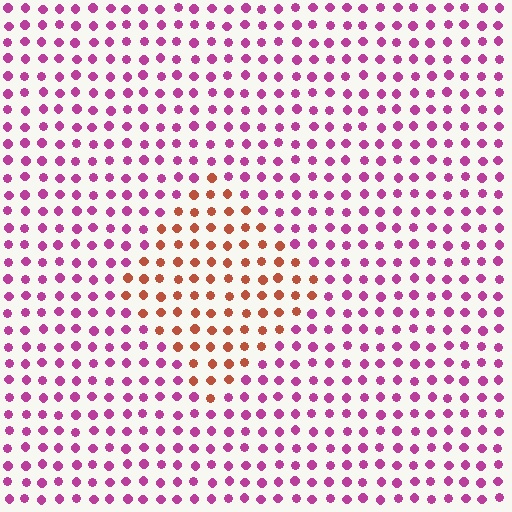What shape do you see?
I see a diamond.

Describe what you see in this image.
The image is filled with small magenta elements in a uniform arrangement. A diamond-shaped region is visible where the elements are tinted to a slightly different hue, forming a subtle color boundary.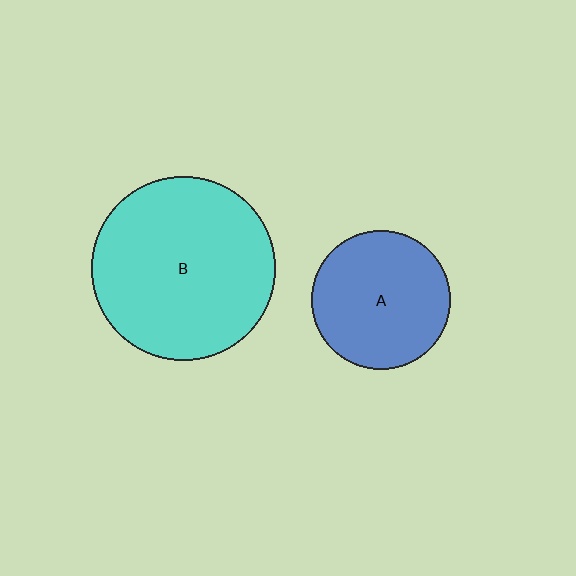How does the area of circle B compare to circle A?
Approximately 1.8 times.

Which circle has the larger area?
Circle B (cyan).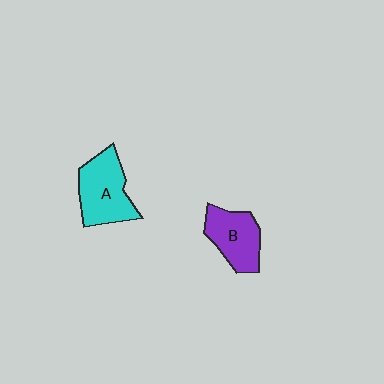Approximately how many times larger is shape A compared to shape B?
Approximately 1.2 times.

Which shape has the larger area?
Shape A (cyan).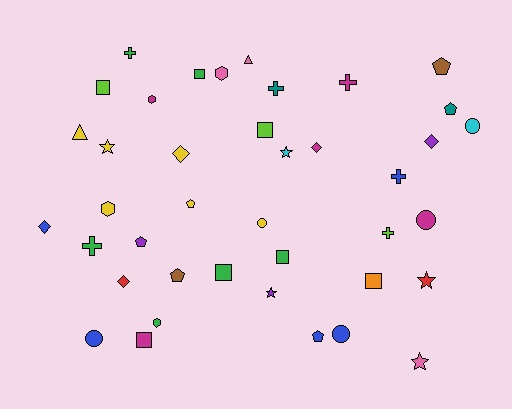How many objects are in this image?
There are 40 objects.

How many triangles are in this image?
There are 2 triangles.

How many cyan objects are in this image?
There are 2 cyan objects.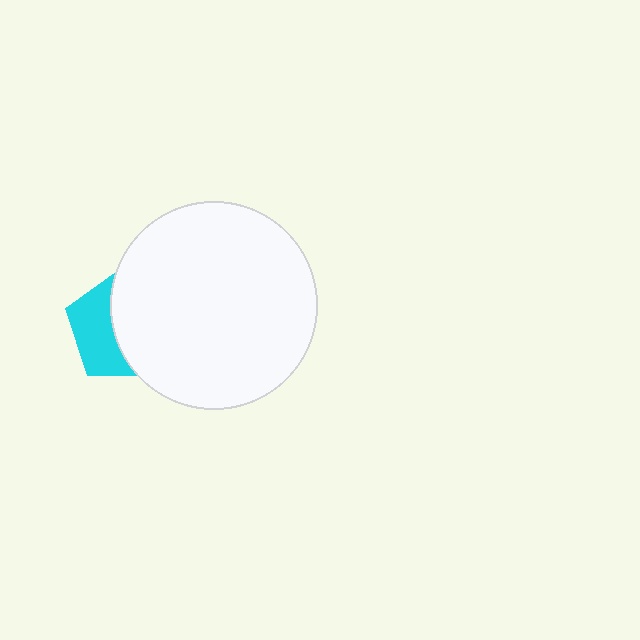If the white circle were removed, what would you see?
You would see the complete cyan pentagon.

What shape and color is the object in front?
The object in front is a white circle.